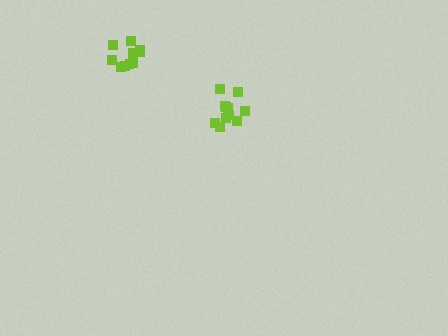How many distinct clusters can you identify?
There are 2 distinct clusters.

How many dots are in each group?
Group 1: 10 dots, Group 2: 11 dots (21 total).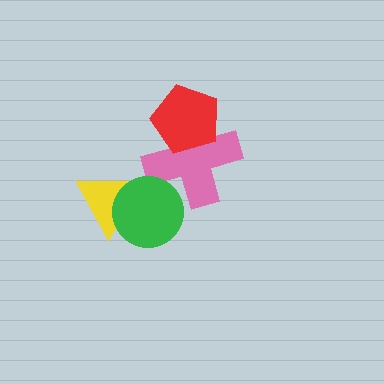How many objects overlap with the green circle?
2 objects overlap with the green circle.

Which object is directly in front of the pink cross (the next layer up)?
The red pentagon is directly in front of the pink cross.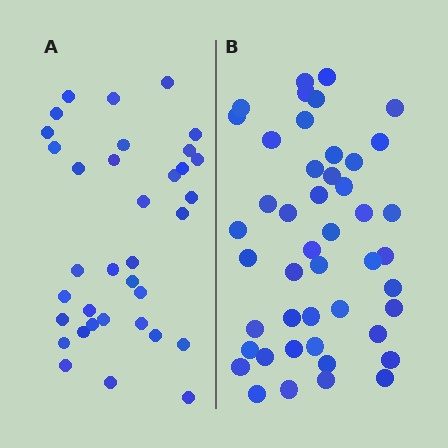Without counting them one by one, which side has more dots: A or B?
Region B (the right region) has more dots.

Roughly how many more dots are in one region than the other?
Region B has roughly 12 or so more dots than region A.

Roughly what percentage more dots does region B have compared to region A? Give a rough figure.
About 30% more.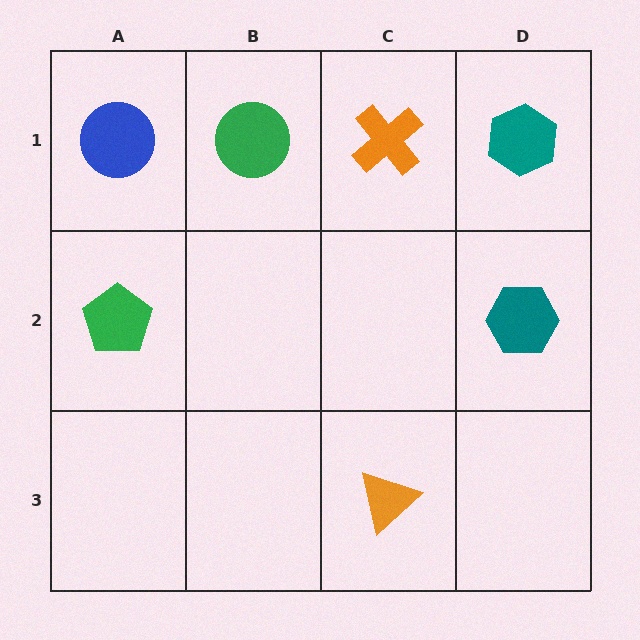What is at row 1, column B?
A green circle.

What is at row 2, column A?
A green pentagon.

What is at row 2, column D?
A teal hexagon.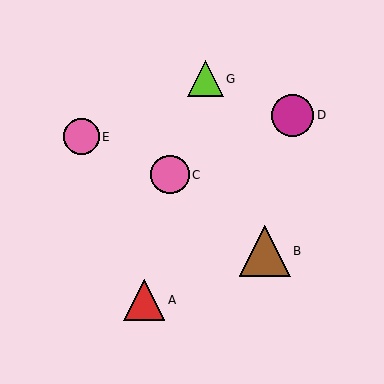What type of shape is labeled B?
Shape B is a brown triangle.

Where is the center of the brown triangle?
The center of the brown triangle is at (265, 251).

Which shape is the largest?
The brown triangle (labeled B) is the largest.